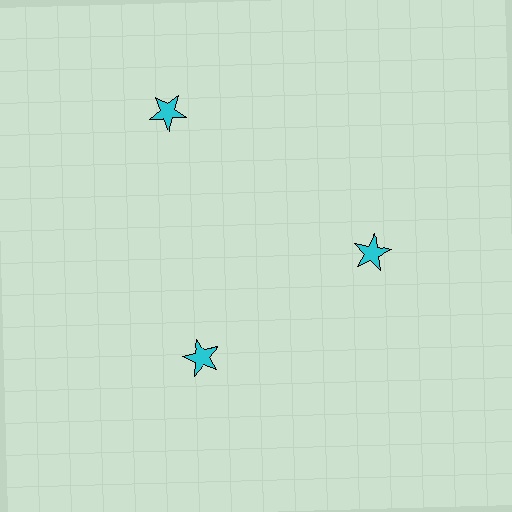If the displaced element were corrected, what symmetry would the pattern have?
It would have 3-fold rotational symmetry — the pattern would map onto itself every 120 degrees.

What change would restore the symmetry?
The symmetry would be restored by moving it inward, back onto the ring so that all 3 stars sit at equal angles and equal distance from the center.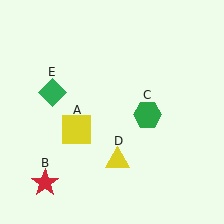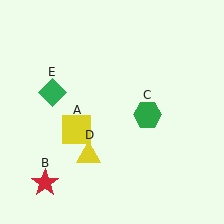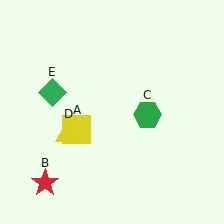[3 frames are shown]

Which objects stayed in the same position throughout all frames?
Yellow square (object A) and red star (object B) and green hexagon (object C) and green diamond (object E) remained stationary.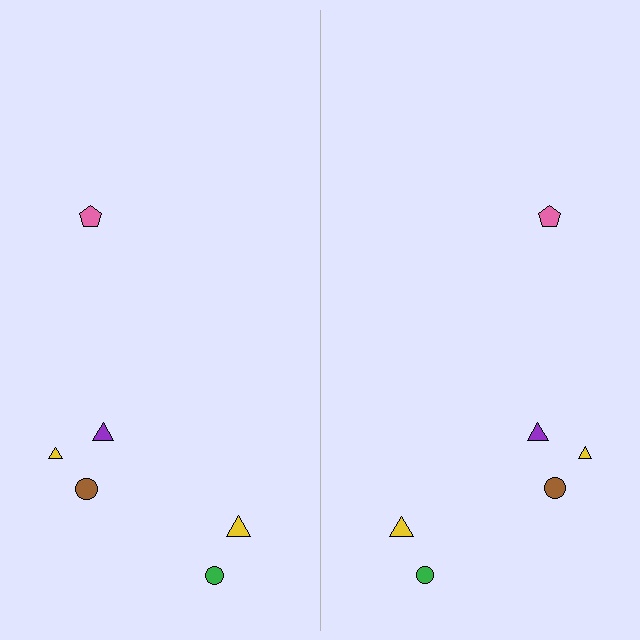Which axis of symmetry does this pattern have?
The pattern has a vertical axis of symmetry running through the center of the image.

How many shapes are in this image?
There are 12 shapes in this image.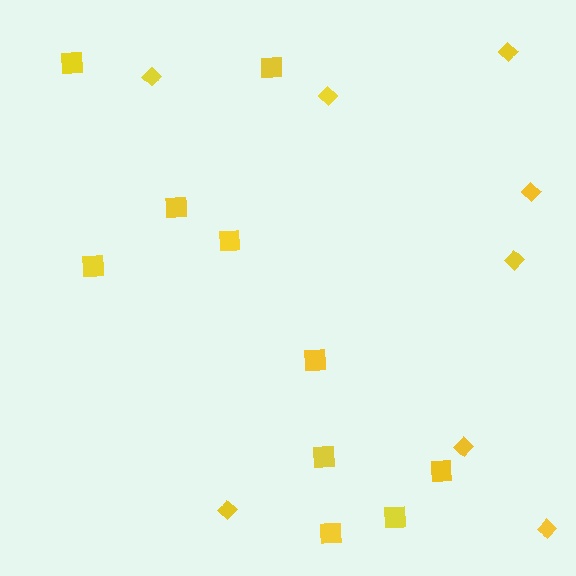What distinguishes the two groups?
There are 2 groups: one group of diamonds (8) and one group of squares (10).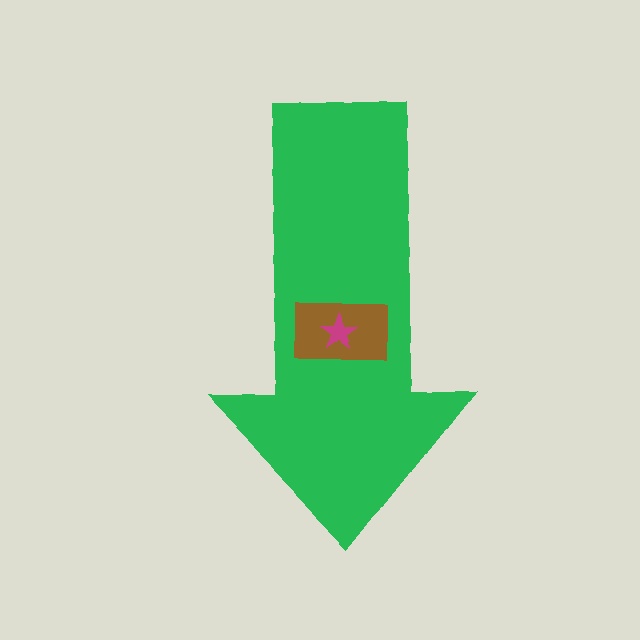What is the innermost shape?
The magenta star.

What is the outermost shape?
The green arrow.